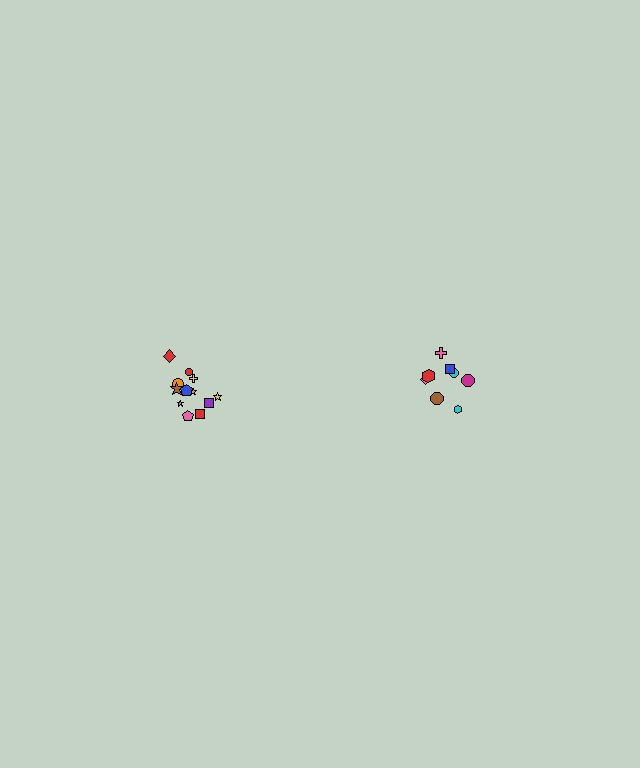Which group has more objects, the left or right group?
The left group.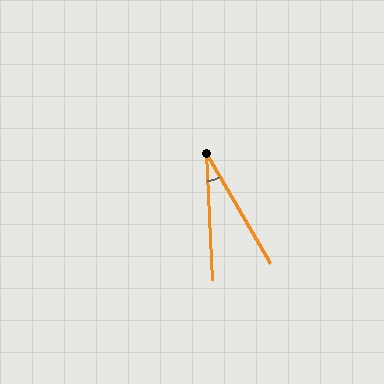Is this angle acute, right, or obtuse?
It is acute.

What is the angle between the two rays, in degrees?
Approximately 28 degrees.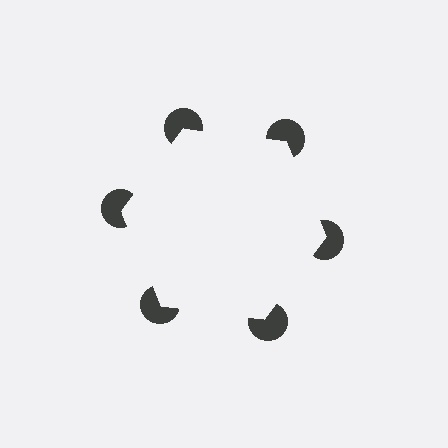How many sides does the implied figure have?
6 sides.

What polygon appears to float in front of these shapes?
An illusory hexagon — its edges are inferred from the aligned wedge cuts in the pac-man discs, not physically drawn.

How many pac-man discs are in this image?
There are 6 — one at each vertex of the illusory hexagon.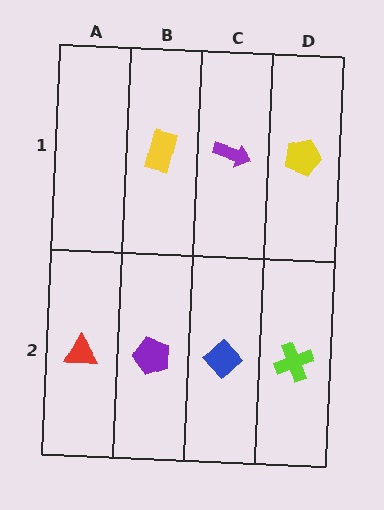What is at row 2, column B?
A purple pentagon.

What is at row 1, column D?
A yellow pentagon.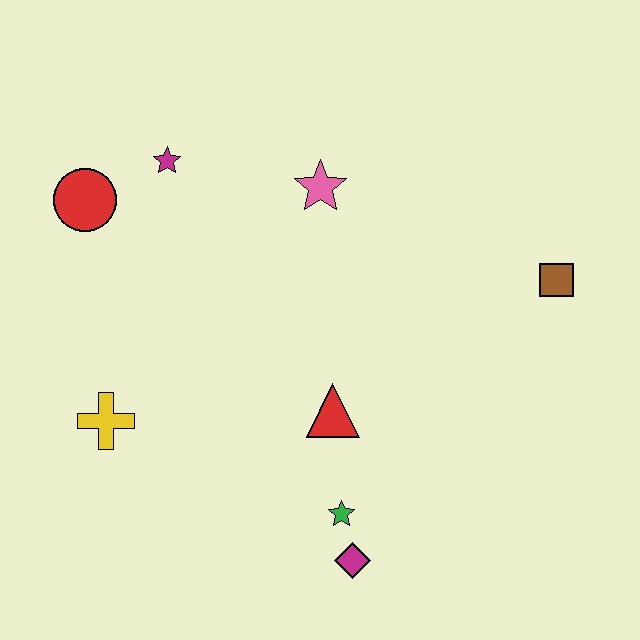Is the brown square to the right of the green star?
Yes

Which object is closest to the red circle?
The magenta star is closest to the red circle.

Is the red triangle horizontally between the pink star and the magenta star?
No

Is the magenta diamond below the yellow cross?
Yes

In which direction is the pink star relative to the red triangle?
The pink star is above the red triangle.